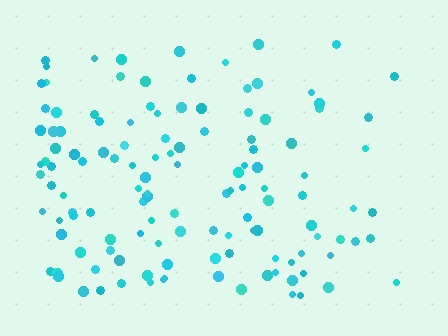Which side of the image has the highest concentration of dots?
The left.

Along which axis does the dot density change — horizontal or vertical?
Horizontal.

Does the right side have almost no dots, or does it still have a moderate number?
Still a moderate number, just noticeably fewer than the left.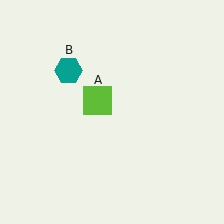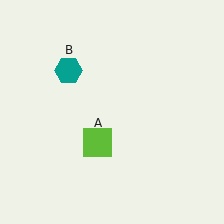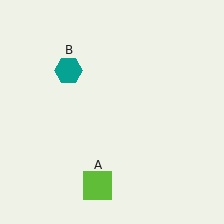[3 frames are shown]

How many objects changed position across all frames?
1 object changed position: lime square (object A).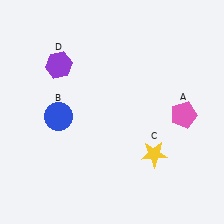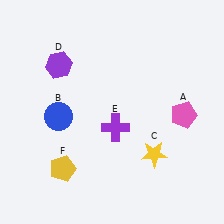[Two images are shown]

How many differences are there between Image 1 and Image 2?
There are 2 differences between the two images.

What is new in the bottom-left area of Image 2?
A yellow pentagon (F) was added in the bottom-left area of Image 2.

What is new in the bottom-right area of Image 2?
A purple cross (E) was added in the bottom-right area of Image 2.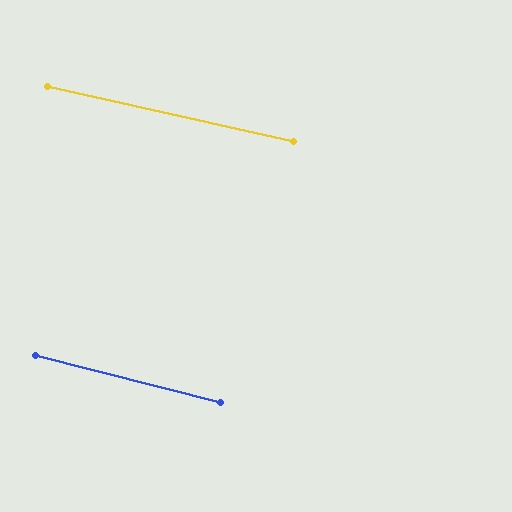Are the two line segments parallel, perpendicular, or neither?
Parallel — their directions differ by only 1.7°.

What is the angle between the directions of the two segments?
Approximately 2 degrees.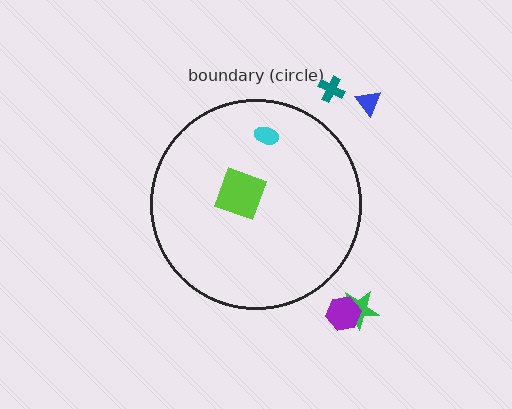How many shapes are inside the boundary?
2 inside, 4 outside.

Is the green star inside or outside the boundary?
Outside.